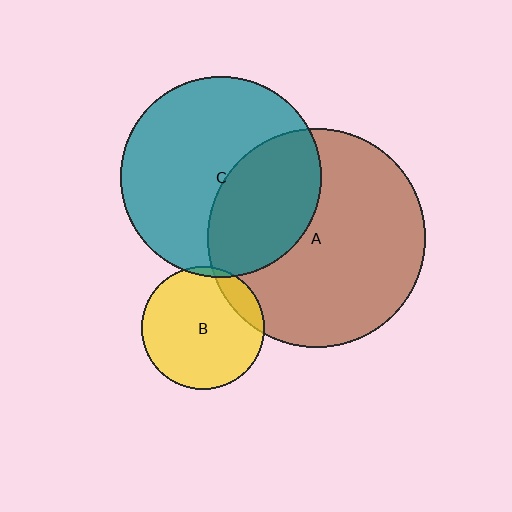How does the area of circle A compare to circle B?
Approximately 3.2 times.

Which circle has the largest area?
Circle A (brown).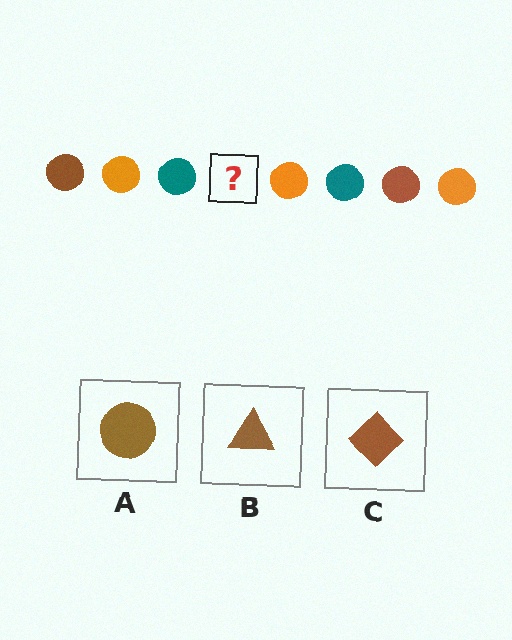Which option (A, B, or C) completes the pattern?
A.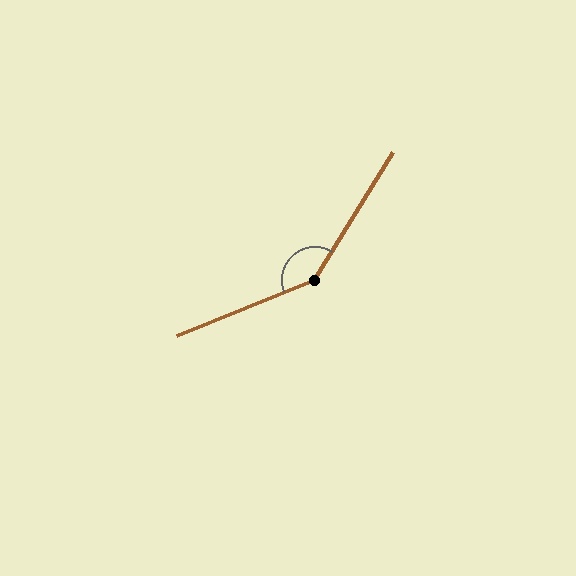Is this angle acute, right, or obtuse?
It is obtuse.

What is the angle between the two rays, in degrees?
Approximately 143 degrees.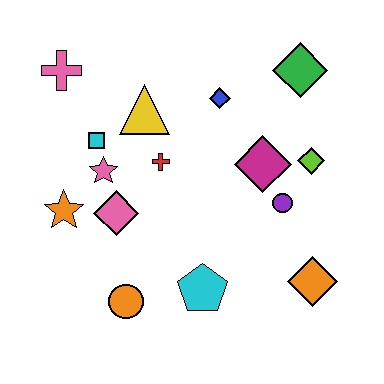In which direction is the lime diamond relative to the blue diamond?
The lime diamond is to the right of the blue diamond.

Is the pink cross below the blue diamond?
No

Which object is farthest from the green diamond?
The orange circle is farthest from the green diamond.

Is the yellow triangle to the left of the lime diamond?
Yes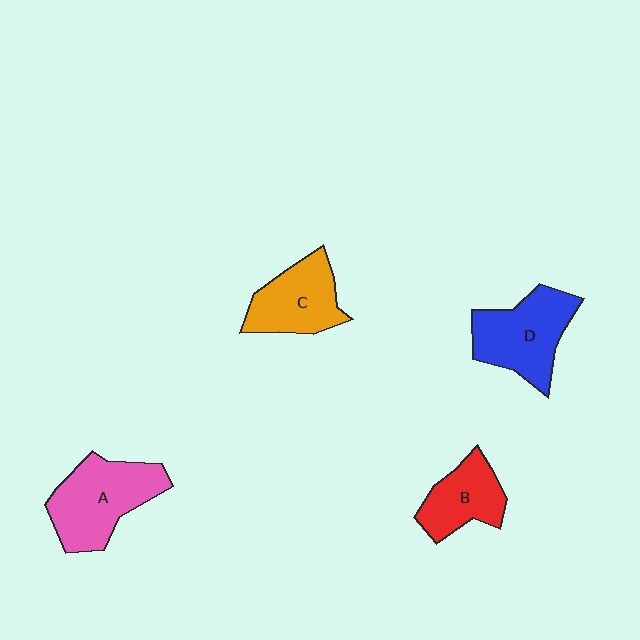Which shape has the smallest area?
Shape B (red).